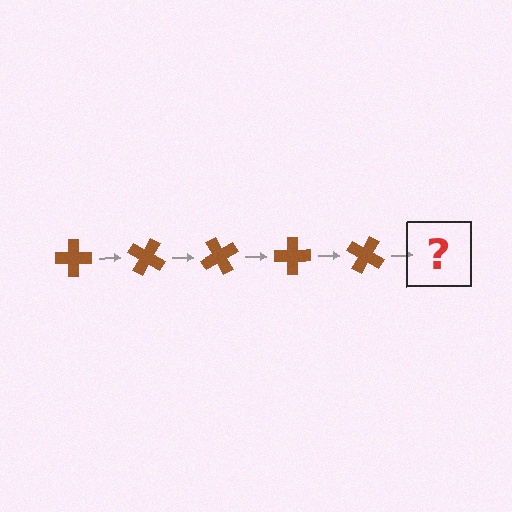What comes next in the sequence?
The next element should be a brown cross rotated 150 degrees.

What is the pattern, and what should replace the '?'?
The pattern is that the cross rotates 30 degrees each step. The '?' should be a brown cross rotated 150 degrees.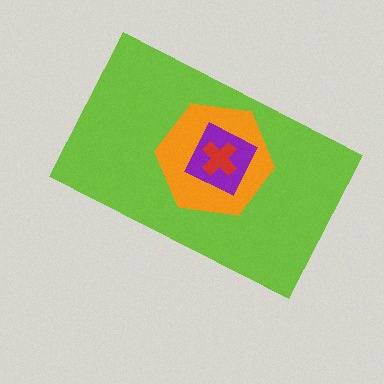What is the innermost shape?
The red cross.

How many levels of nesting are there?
4.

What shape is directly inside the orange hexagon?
The purple square.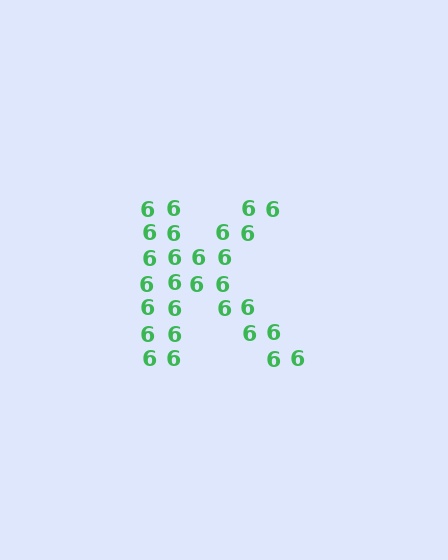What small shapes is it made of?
It is made of small digit 6's.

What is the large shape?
The large shape is the letter K.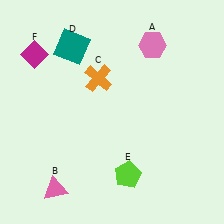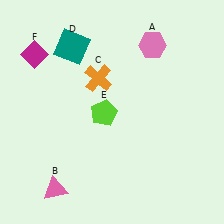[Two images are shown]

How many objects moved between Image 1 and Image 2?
1 object moved between the two images.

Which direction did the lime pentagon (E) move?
The lime pentagon (E) moved up.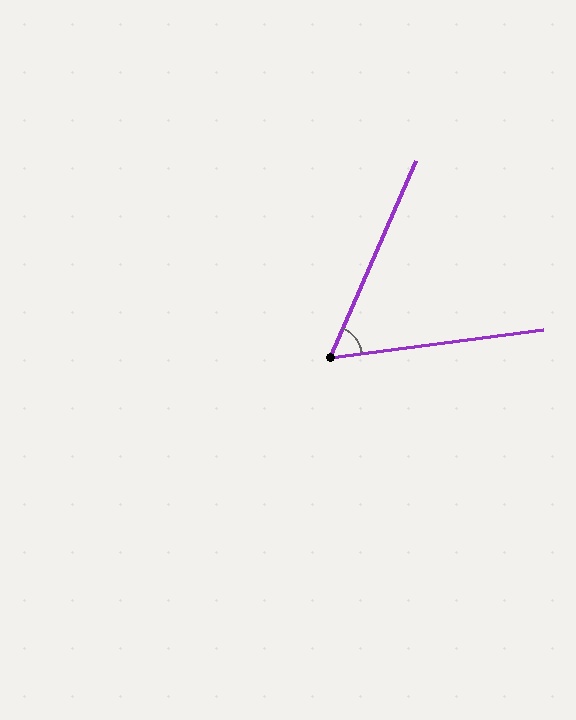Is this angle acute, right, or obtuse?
It is acute.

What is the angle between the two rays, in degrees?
Approximately 59 degrees.